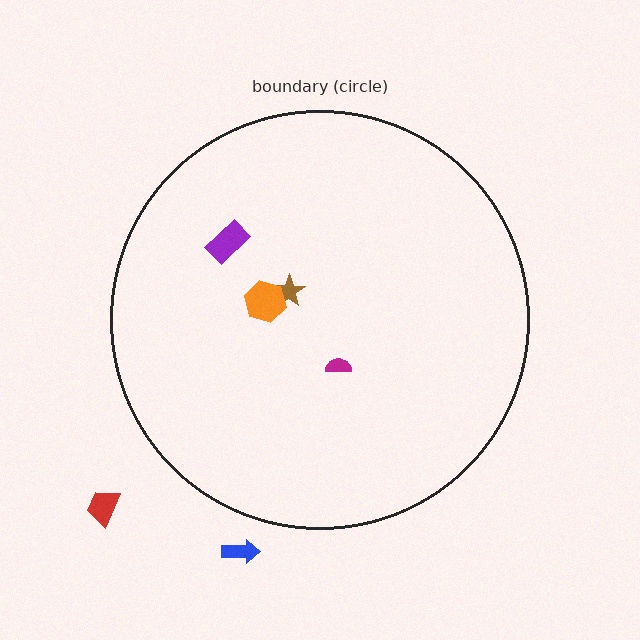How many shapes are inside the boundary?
4 inside, 2 outside.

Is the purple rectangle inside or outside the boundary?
Inside.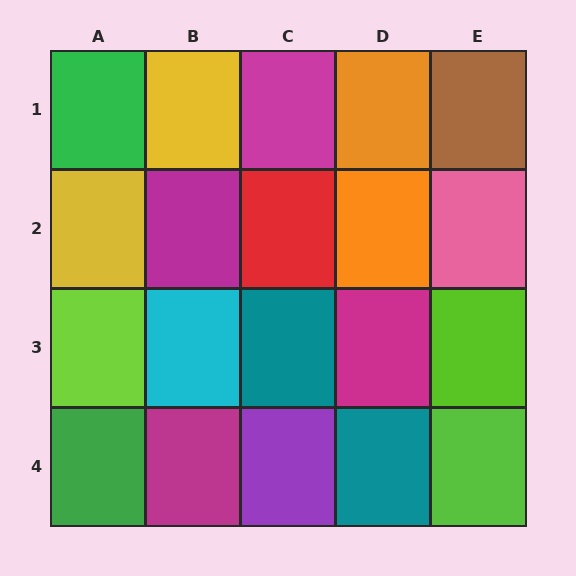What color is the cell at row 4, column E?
Lime.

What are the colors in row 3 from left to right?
Lime, cyan, teal, magenta, lime.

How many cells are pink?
1 cell is pink.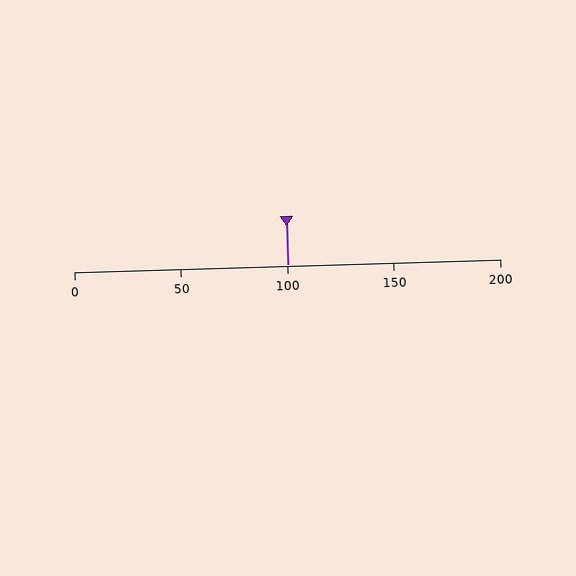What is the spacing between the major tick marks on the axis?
The major ticks are spaced 50 apart.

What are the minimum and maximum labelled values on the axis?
The axis runs from 0 to 200.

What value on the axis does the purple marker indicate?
The marker indicates approximately 100.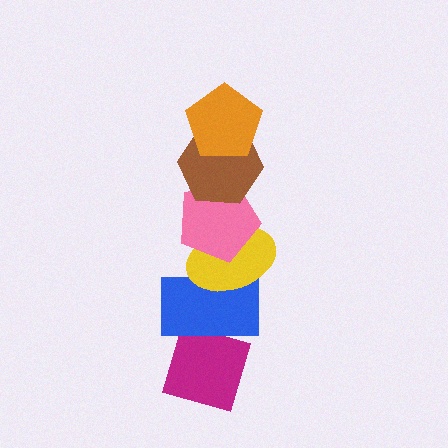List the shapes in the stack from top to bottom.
From top to bottom: the orange pentagon, the brown hexagon, the pink pentagon, the yellow ellipse, the blue rectangle, the magenta diamond.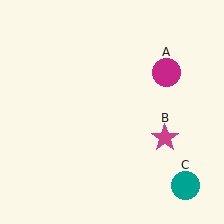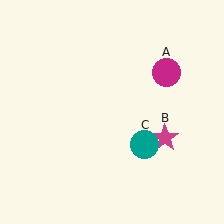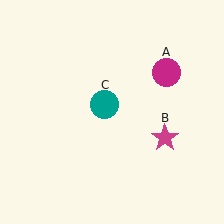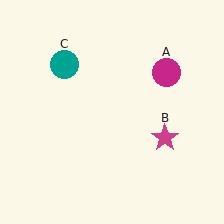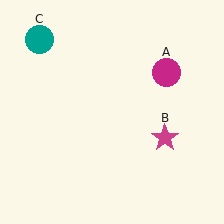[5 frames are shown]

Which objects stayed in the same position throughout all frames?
Magenta circle (object A) and magenta star (object B) remained stationary.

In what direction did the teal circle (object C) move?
The teal circle (object C) moved up and to the left.